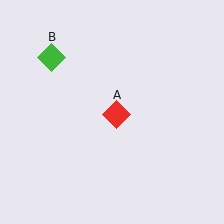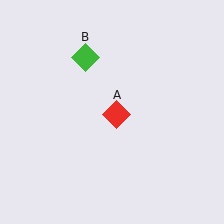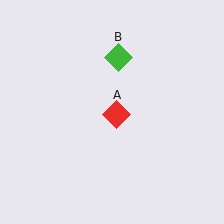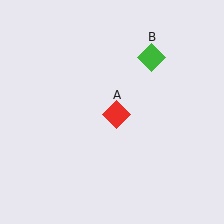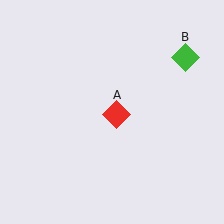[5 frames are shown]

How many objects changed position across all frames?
1 object changed position: green diamond (object B).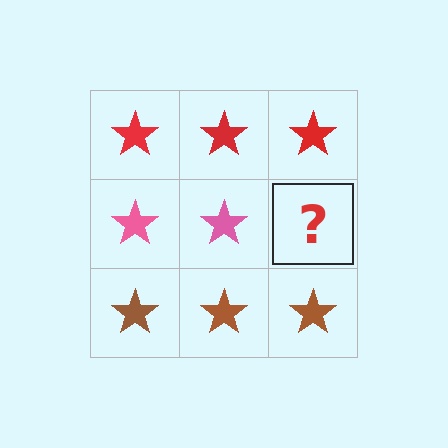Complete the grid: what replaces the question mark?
The question mark should be replaced with a pink star.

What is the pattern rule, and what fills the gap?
The rule is that each row has a consistent color. The gap should be filled with a pink star.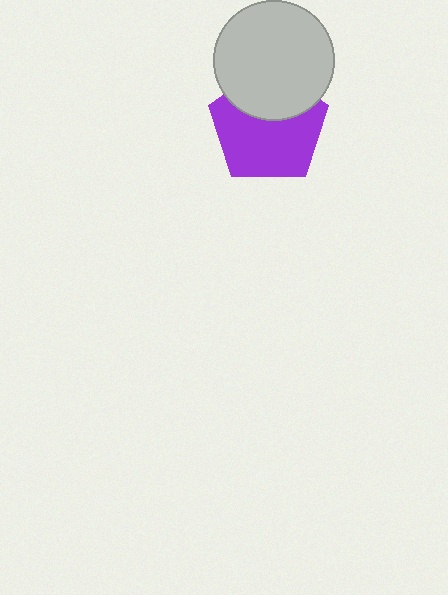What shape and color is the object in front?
The object in front is a light gray circle.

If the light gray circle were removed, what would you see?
You would see the complete purple pentagon.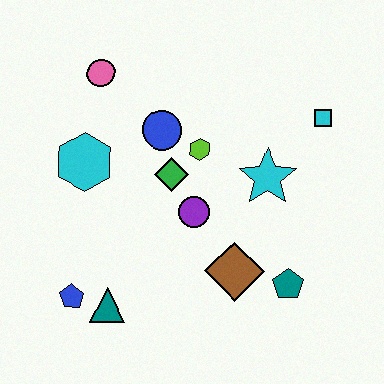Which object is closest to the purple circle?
The green diamond is closest to the purple circle.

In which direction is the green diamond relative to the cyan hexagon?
The green diamond is to the right of the cyan hexagon.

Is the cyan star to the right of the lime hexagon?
Yes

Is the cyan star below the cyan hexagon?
Yes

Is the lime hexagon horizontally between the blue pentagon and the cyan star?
Yes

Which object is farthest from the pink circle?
The teal pentagon is farthest from the pink circle.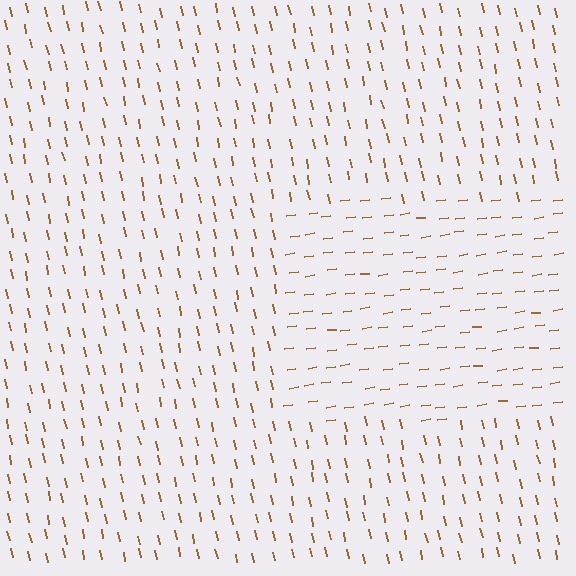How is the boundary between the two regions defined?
The boundary is defined purely by a change in line orientation (approximately 86 degrees difference). All lines are the same color and thickness.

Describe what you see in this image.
The image is filled with small brown line segments. A rectangle region in the image has lines oriented differently from the surrounding lines, creating a visible texture boundary.